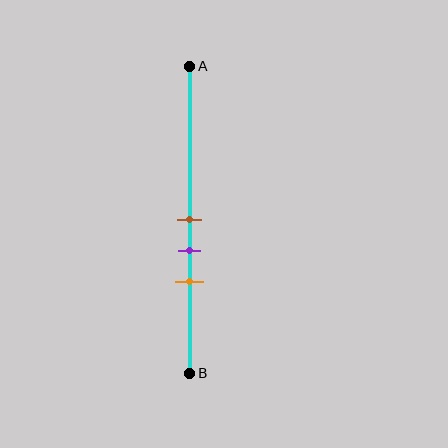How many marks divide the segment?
There are 3 marks dividing the segment.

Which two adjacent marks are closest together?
The brown and purple marks are the closest adjacent pair.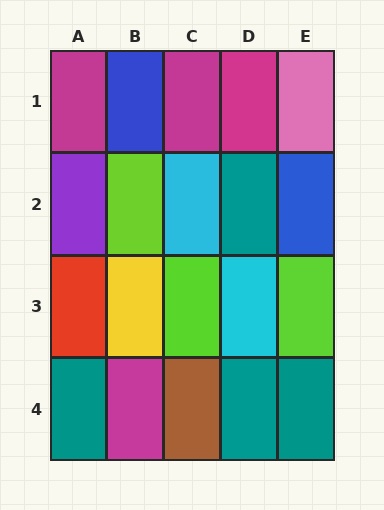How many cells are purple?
1 cell is purple.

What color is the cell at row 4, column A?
Teal.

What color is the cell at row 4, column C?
Brown.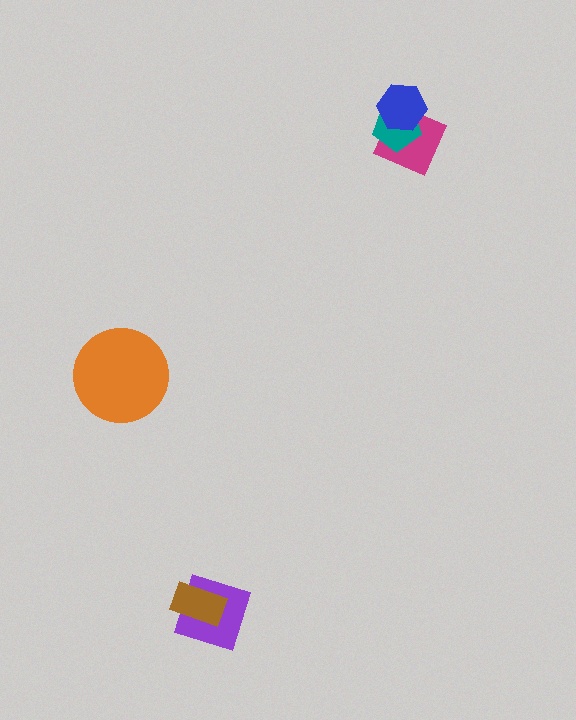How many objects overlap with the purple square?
1 object overlaps with the purple square.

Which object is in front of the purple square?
The brown rectangle is in front of the purple square.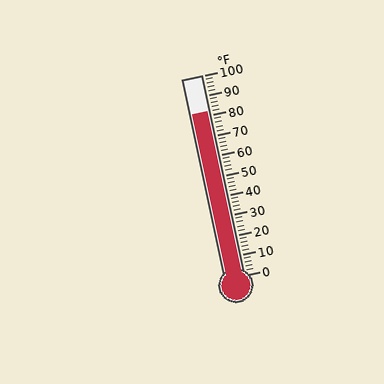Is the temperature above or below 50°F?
The temperature is above 50°F.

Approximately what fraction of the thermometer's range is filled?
The thermometer is filled to approximately 80% of its range.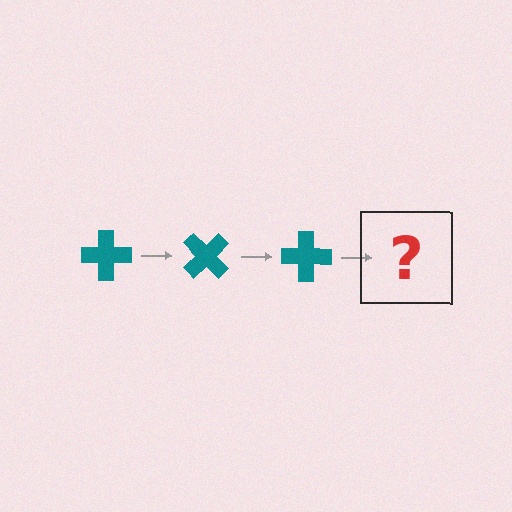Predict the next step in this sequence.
The next step is a teal cross rotated 135 degrees.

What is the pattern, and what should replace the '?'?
The pattern is that the cross rotates 45 degrees each step. The '?' should be a teal cross rotated 135 degrees.